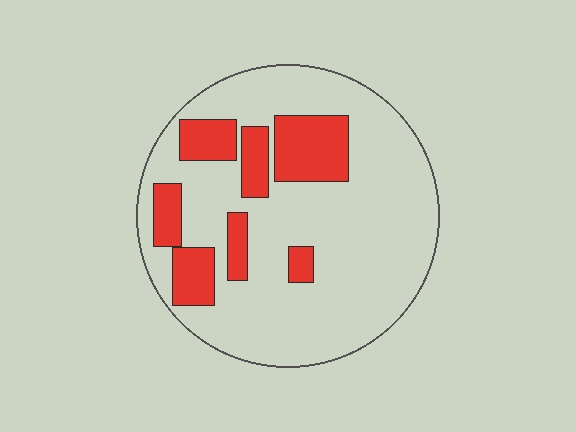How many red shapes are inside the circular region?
7.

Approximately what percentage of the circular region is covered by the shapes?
Approximately 20%.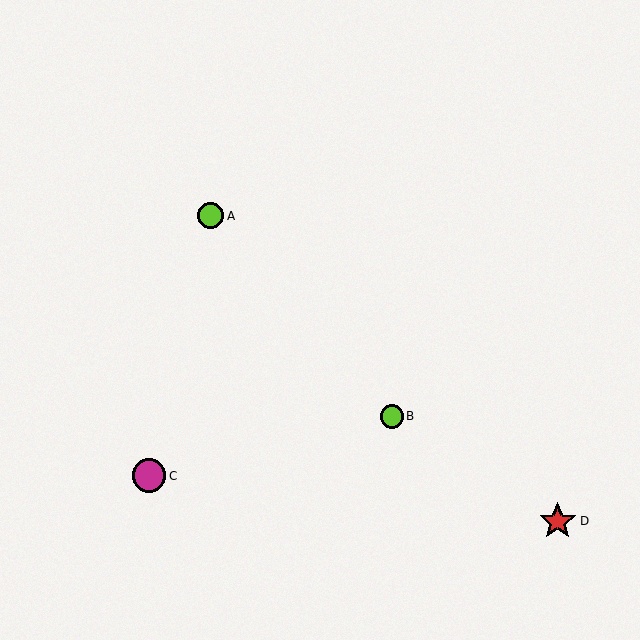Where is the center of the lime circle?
The center of the lime circle is at (211, 216).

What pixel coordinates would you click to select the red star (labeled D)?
Click at (558, 521) to select the red star D.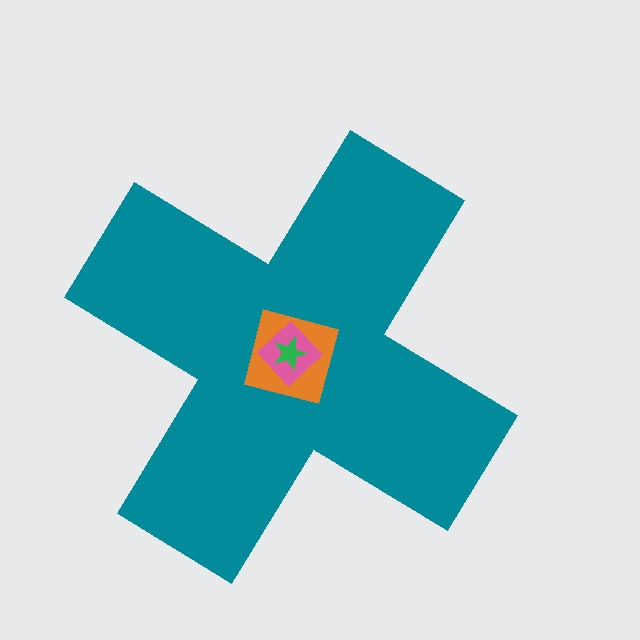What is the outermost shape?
The teal cross.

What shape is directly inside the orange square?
The pink diamond.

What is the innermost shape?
The green star.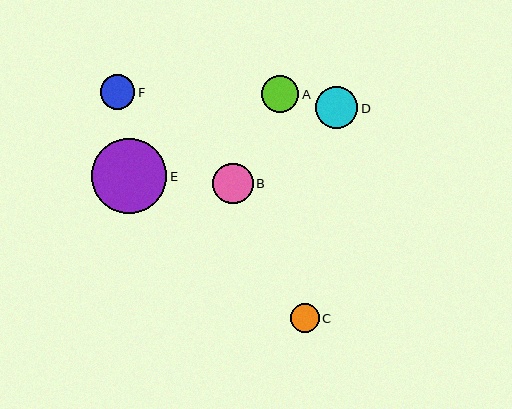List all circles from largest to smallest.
From largest to smallest: E, D, B, A, F, C.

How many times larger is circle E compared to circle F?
Circle E is approximately 2.2 times the size of circle F.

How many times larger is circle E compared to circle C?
Circle E is approximately 2.6 times the size of circle C.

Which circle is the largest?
Circle E is the largest with a size of approximately 75 pixels.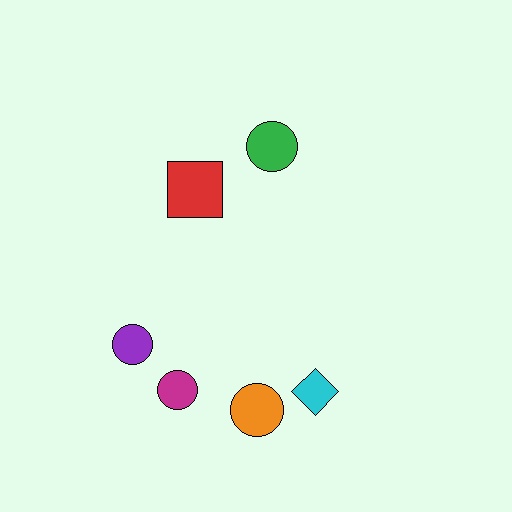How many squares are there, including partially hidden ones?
There is 1 square.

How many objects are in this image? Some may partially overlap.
There are 6 objects.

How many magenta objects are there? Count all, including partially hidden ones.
There is 1 magenta object.